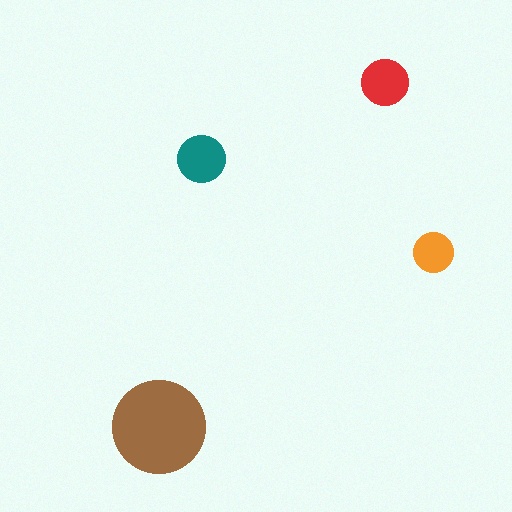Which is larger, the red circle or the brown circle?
The brown one.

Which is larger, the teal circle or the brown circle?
The brown one.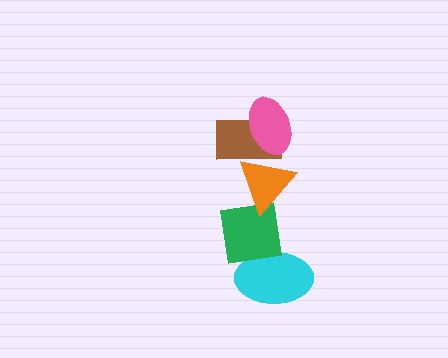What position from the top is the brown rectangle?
The brown rectangle is 2nd from the top.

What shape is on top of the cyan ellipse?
The green square is on top of the cyan ellipse.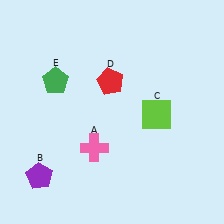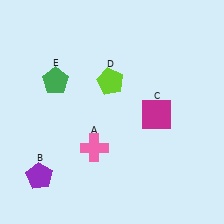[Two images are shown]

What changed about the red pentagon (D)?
In Image 1, D is red. In Image 2, it changed to lime.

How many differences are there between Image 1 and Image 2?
There are 2 differences between the two images.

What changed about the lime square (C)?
In Image 1, C is lime. In Image 2, it changed to magenta.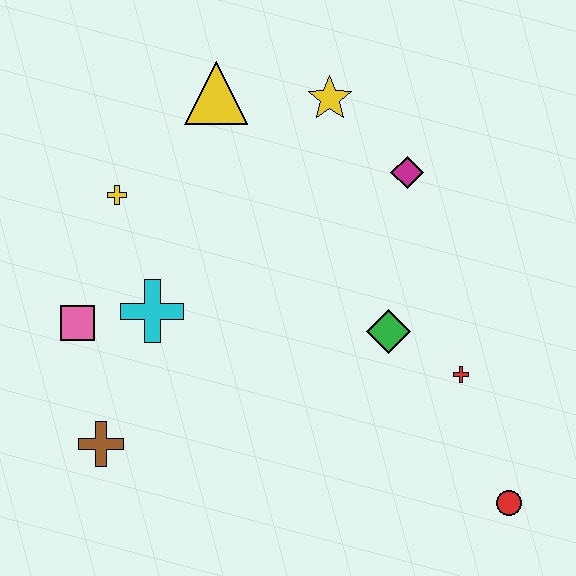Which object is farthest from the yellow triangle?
The red circle is farthest from the yellow triangle.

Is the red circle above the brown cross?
No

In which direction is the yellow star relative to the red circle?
The yellow star is above the red circle.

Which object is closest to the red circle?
The red cross is closest to the red circle.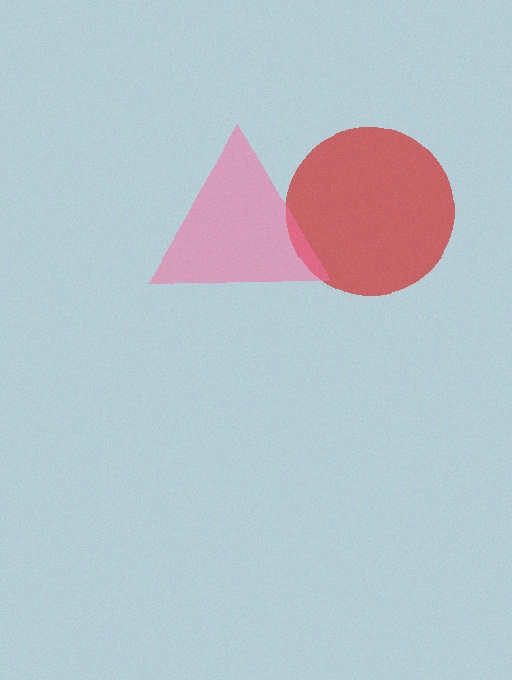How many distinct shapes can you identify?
There are 2 distinct shapes: a red circle, a pink triangle.